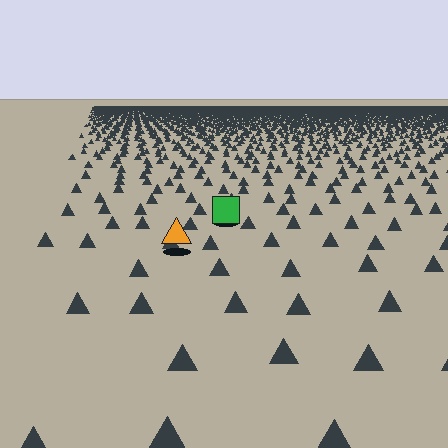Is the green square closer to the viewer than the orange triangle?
No. The orange triangle is closer — you can tell from the texture gradient: the ground texture is coarser near it.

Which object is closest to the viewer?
The orange triangle is closest. The texture marks near it are larger and more spread out.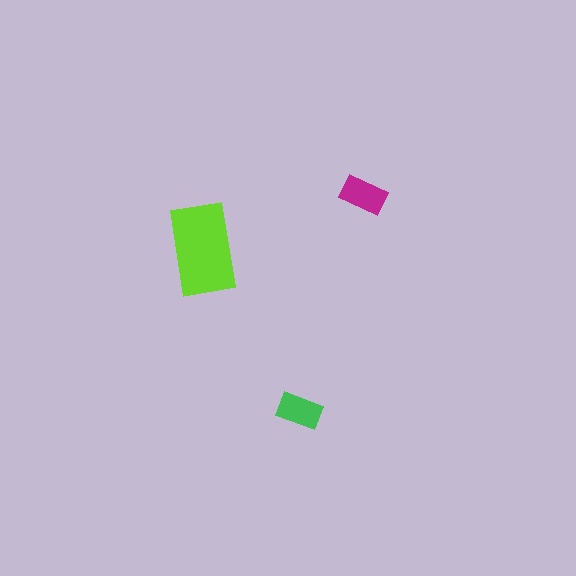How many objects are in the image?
There are 3 objects in the image.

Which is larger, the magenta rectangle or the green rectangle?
The magenta one.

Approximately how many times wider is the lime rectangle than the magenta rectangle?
About 2 times wider.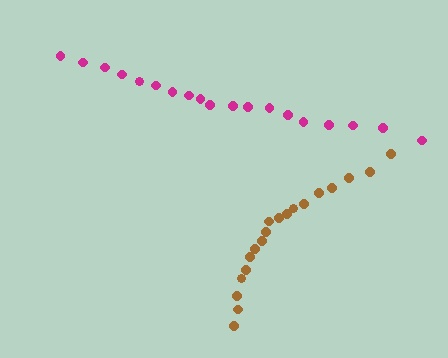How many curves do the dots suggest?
There are 2 distinct paths.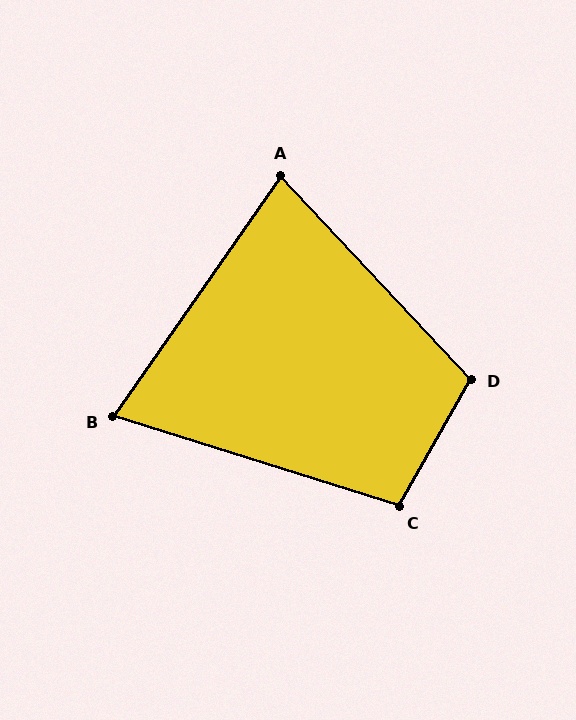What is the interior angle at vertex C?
Approximately 102 degrees (obtuse).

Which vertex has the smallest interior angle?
B, at approximately 73 degrees.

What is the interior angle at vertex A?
Approximately 78 degrees (acute).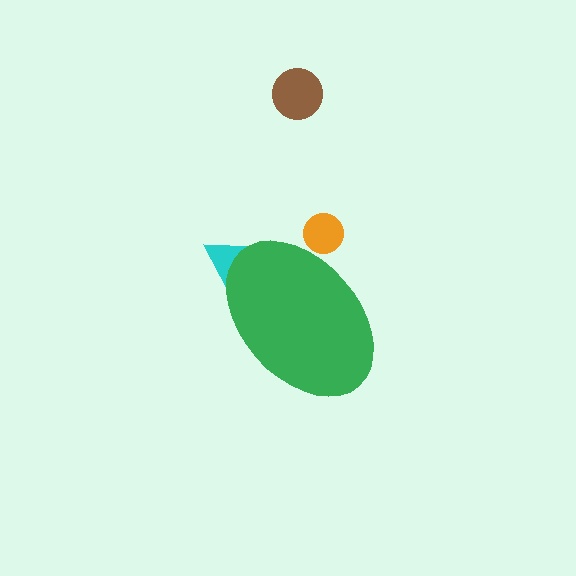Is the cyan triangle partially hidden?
Yes, the cyan triangle is partially hidden behind the green ellipse.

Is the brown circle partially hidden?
No, the brown circle is fully visible.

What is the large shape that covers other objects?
A green ellipse.